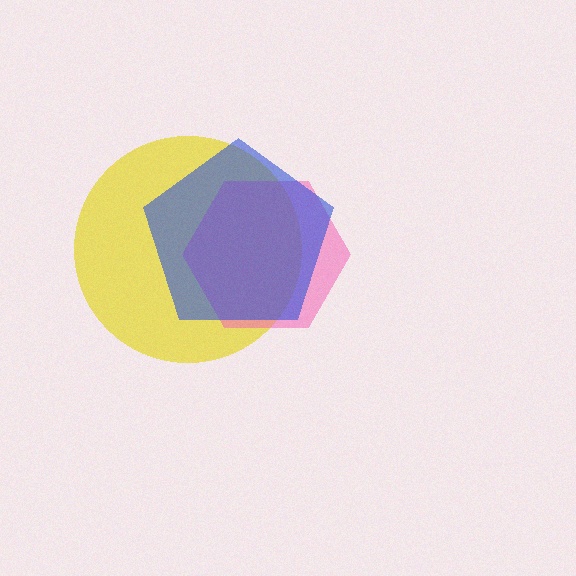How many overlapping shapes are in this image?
There are 3 overlapping shapes in the image.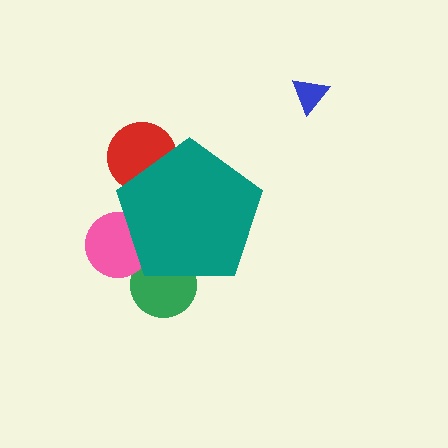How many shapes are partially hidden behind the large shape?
4 shapes are partially hidden.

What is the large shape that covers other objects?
A teal pentagon.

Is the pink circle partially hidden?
Yes, the pink circle is partially hidden behind the teal pentagon.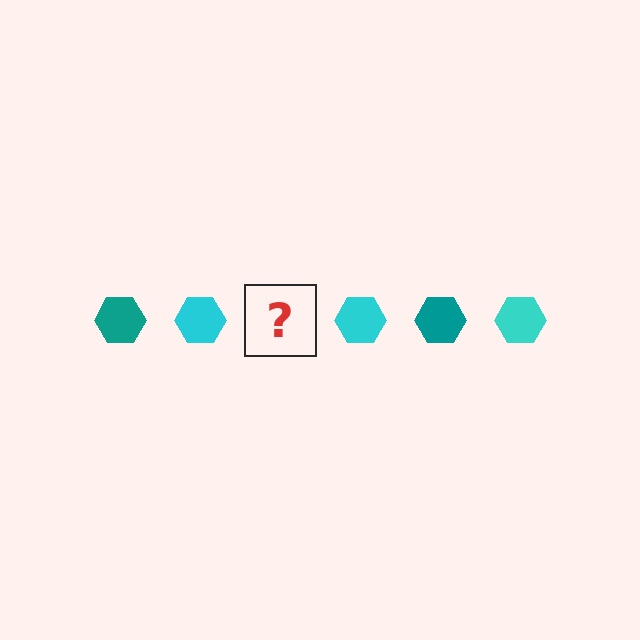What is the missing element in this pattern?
The missing element is a teal hexagon.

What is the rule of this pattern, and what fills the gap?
The rule is that the pattern cycles through teal, cyan hexagons. The gap should be filled with a teal hexagon.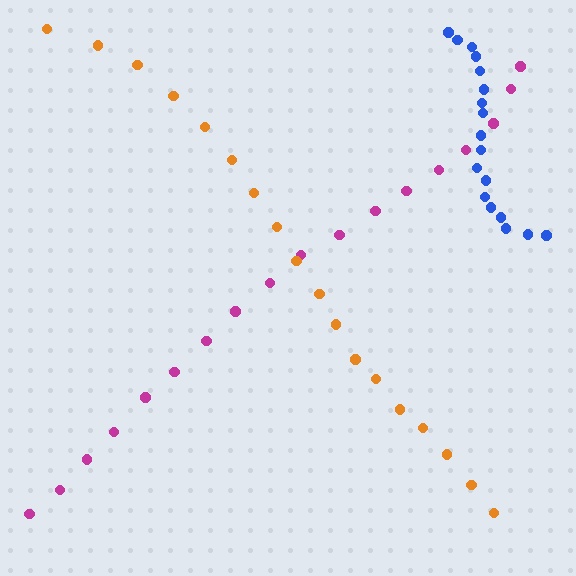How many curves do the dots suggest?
There are 3 distinct paths.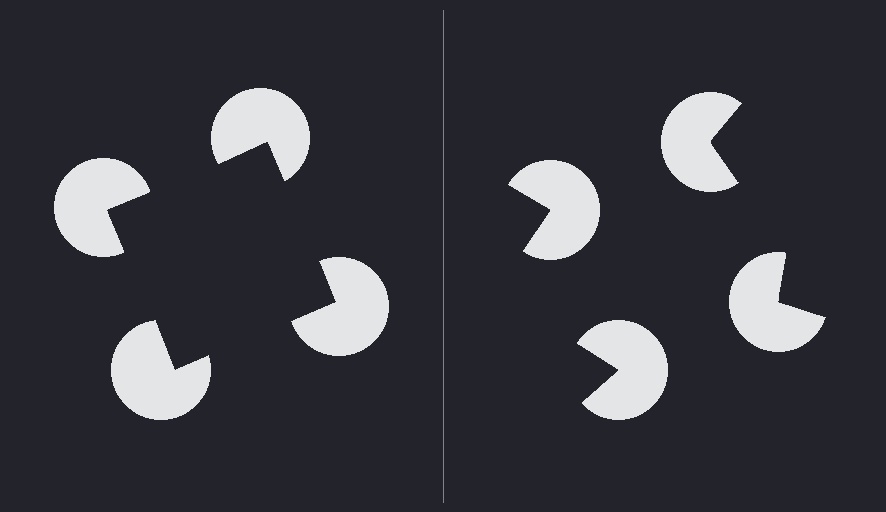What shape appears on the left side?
An illusory square.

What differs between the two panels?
The pac-man discs are positioned identically on both sides; only the wedge orientations differ. On the left they align to a square; on the right they are misaligned.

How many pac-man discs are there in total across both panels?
8 — 4 on each side.